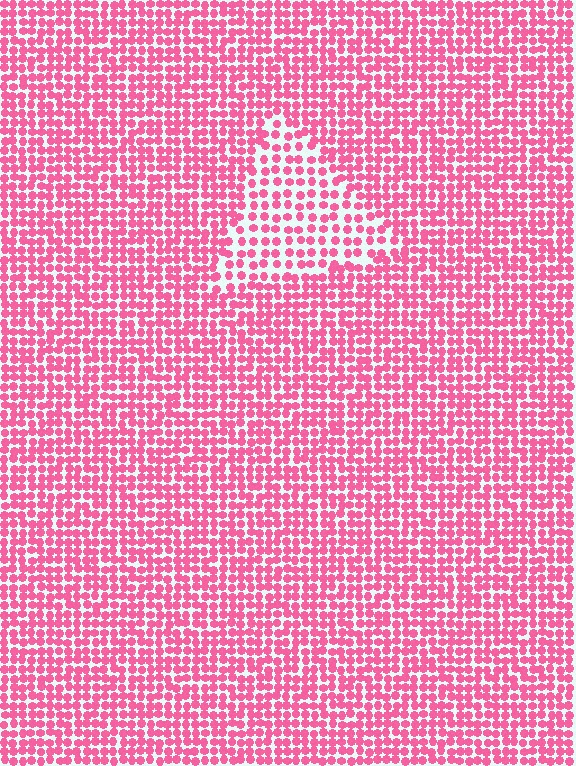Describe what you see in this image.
The image contains small pink elements arranged at two different densities. A triangle-shaped region is visible where the elements are less densely packed than the surrounding area.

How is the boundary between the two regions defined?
The boundary is defined by a change in element density (approximately 1.7x ratio). All elements are the same color, size, and shape.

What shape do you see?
I see a triangle.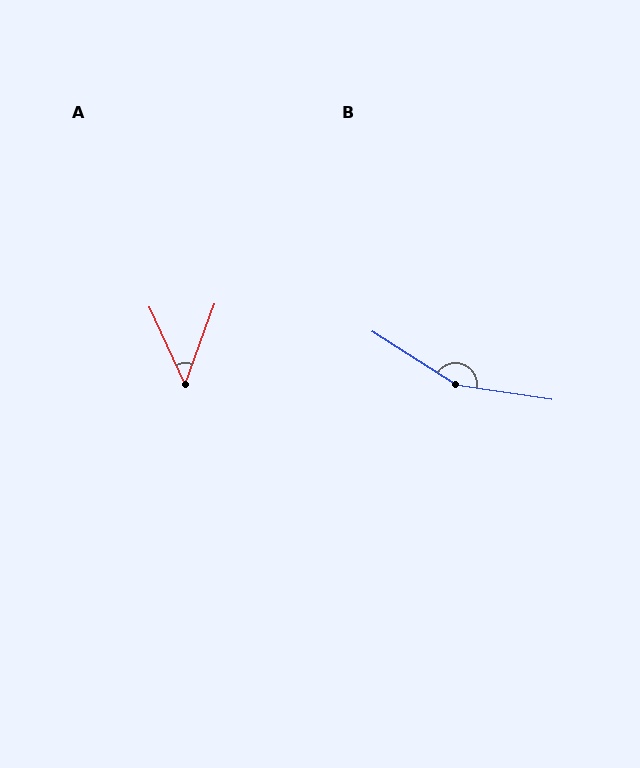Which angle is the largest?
B, at approximately 156 degrees.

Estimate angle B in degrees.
Approximately 156 degrees.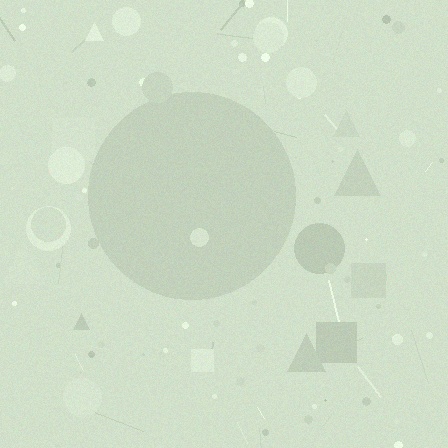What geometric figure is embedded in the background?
A circle is embedded in the background.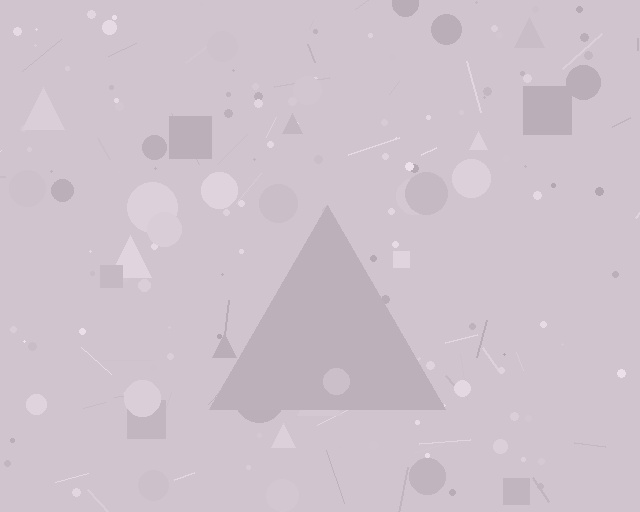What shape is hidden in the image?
A triangle is hidden in the image.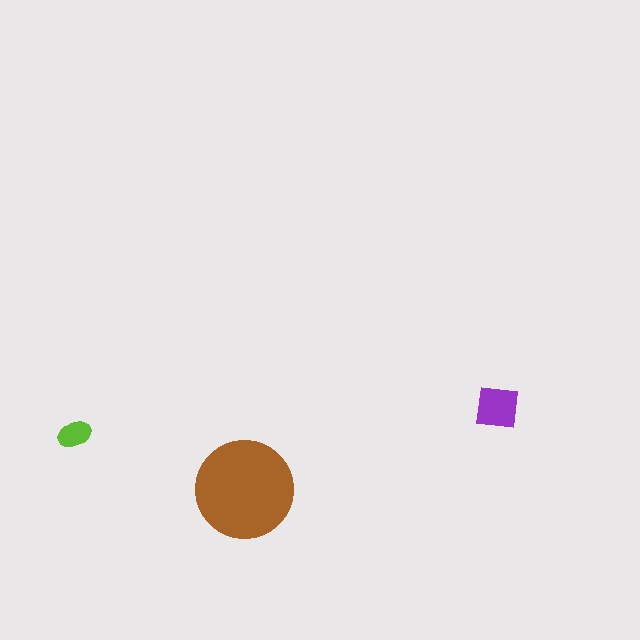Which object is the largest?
The brown circle.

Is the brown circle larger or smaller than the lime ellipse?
Larger.